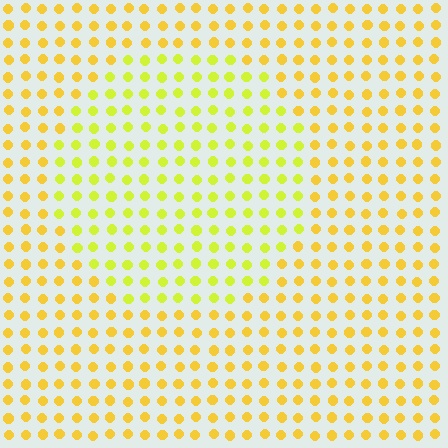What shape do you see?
I see a circle.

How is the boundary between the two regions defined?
The boundary is defined purely by a slight shift in hue (about 25 degrees). Spacing, size, and orientation are identical on both sides.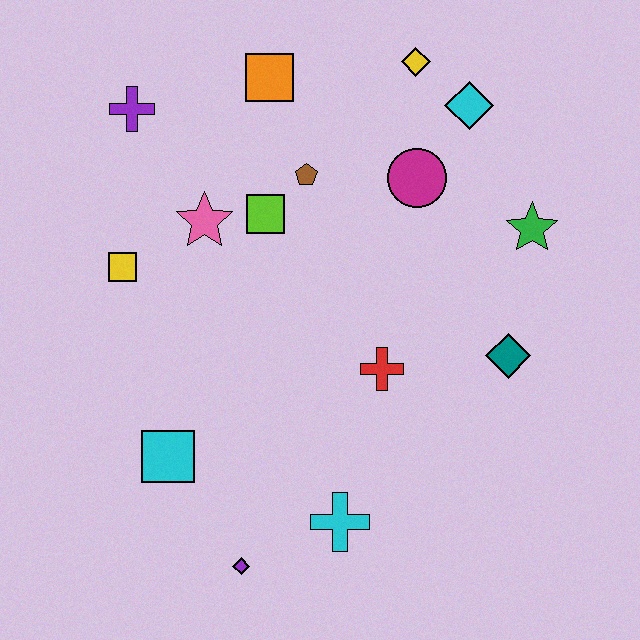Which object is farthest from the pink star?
The purple diamond is farthest from the pink star.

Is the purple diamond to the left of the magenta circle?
Yes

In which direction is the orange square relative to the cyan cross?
The orange square is above the cyan cross.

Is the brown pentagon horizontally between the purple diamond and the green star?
Yes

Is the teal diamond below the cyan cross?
No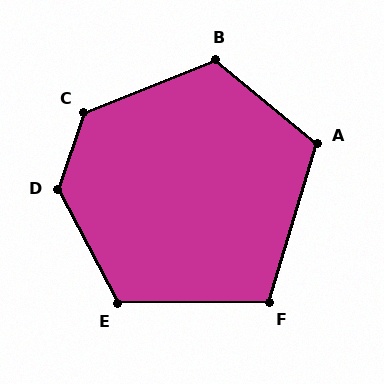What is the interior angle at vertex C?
Approximately 130 degrees (obtuse).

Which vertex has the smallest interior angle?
F, at approximately 108 degrees.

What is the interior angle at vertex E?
Approximately 117 degrees (obtuse).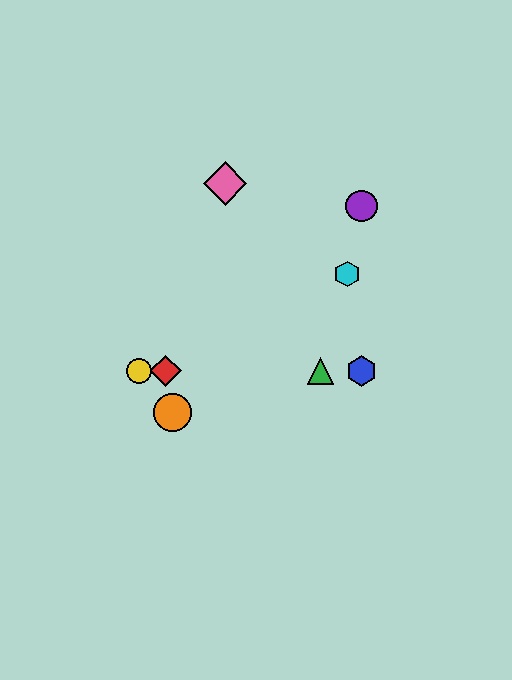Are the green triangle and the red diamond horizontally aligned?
Yes, both are at y≈371.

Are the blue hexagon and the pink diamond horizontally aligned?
No, the blue hexagon is at y≈371 and the pink diamond is at y≈184.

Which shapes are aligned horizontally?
The red diamond, the blue hexagon, the green triangle, the yellow circle are aligned horizontally.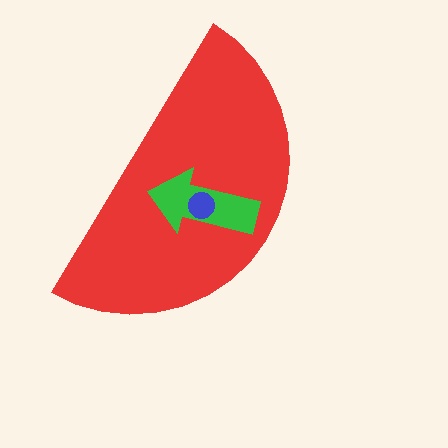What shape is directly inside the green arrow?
The blue circle.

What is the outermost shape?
The red semicircle.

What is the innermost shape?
The blue circle.